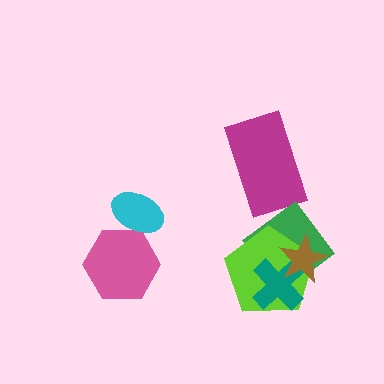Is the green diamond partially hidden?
Yes, it is partially covered by another shape.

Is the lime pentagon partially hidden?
Yes, it is partially covered by another shape.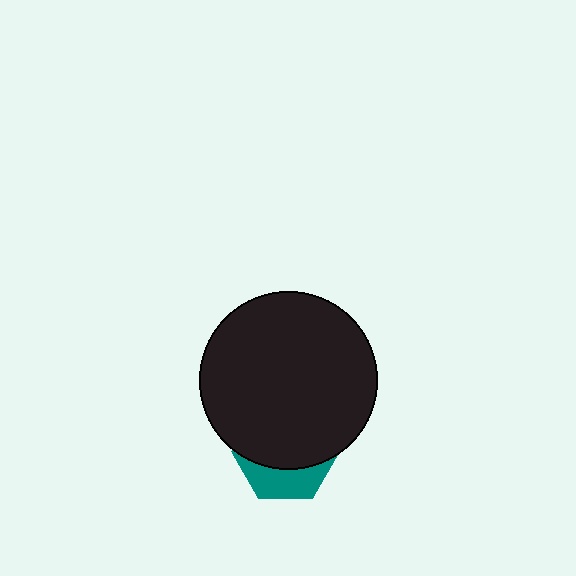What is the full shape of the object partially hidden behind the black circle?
The partially hidden object is a teal hexagon.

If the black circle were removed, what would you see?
You would see the complete teal hexagon.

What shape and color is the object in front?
The object in front is a black circle.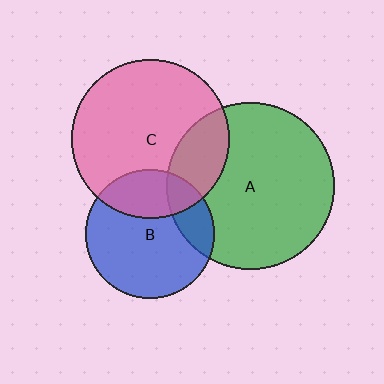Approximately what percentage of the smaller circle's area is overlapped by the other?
Approximately 20%.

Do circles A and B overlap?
Yes.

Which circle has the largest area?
Circle A (green).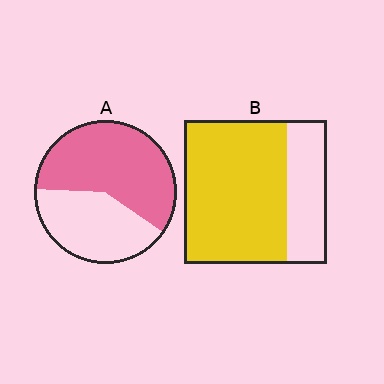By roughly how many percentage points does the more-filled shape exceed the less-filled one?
By roughly 15 percentage points (B over A).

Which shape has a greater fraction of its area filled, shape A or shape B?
Shape B.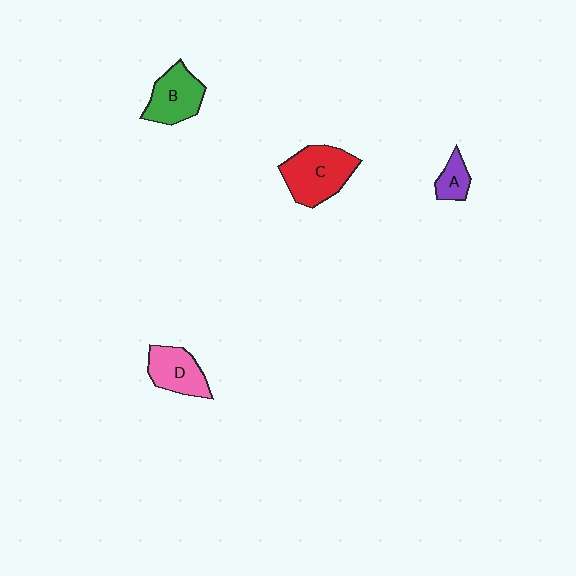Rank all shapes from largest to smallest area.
From largest to smallest: C (red), B (green), D (pink), A (purple).